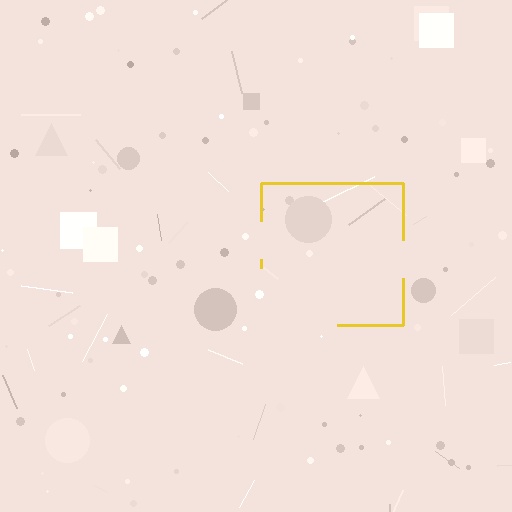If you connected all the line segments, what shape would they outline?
They would outline a square.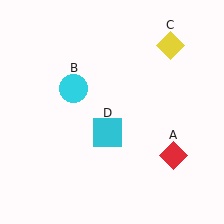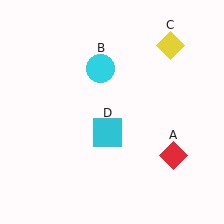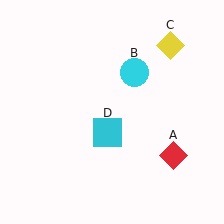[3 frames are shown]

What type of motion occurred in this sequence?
The cyan circle (object B) rotated clockwise around the center of the scene.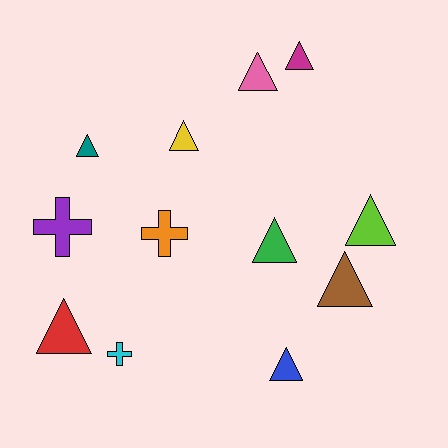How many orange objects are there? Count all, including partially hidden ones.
There is 1 orange object.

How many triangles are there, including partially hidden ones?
There are 9 triangles.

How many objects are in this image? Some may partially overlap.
There are 12 objects.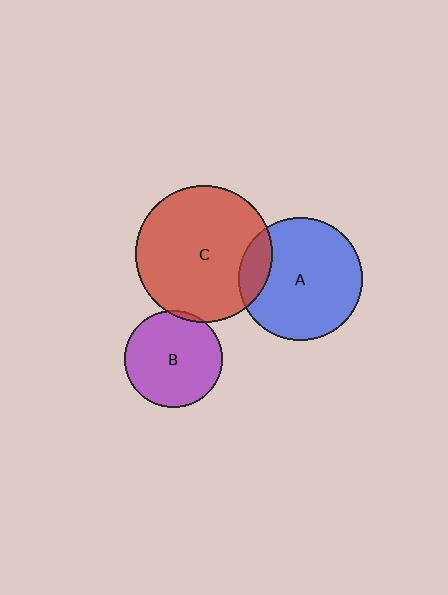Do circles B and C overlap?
Yes.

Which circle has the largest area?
Circle C (red).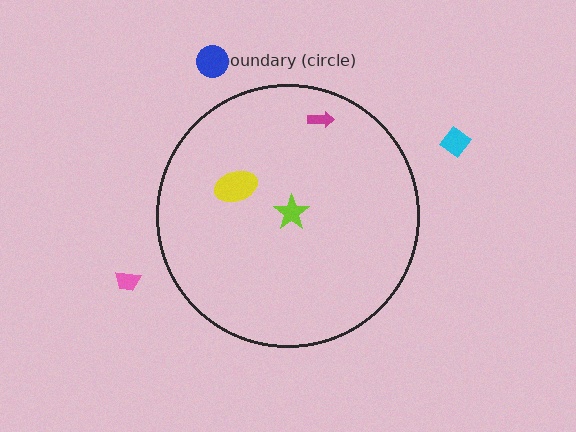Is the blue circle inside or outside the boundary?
Outside.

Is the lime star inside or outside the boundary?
Inside.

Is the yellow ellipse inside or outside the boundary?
Inside.